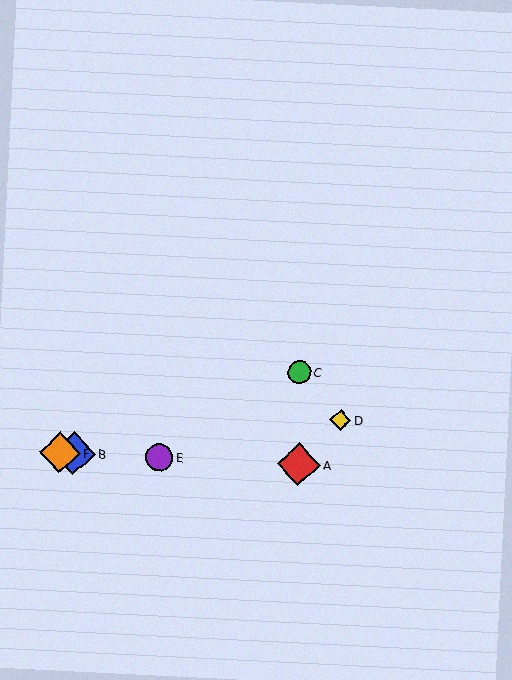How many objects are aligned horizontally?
4 objects (A, B, E, F) are aligned horizontally.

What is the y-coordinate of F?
Object F is at y≈453.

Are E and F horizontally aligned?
Yes, both are at y≈457.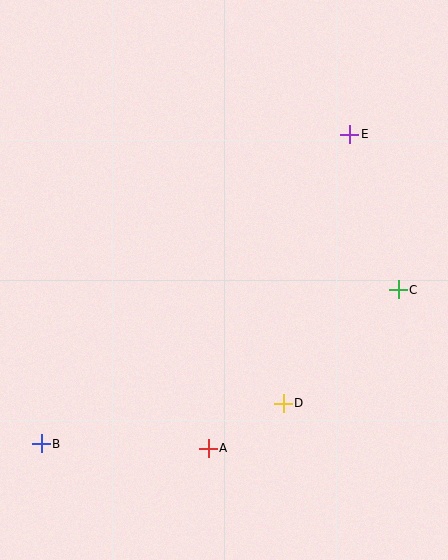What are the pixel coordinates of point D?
Point D is at (283, 403).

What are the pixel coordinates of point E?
Point E is at (350, 134).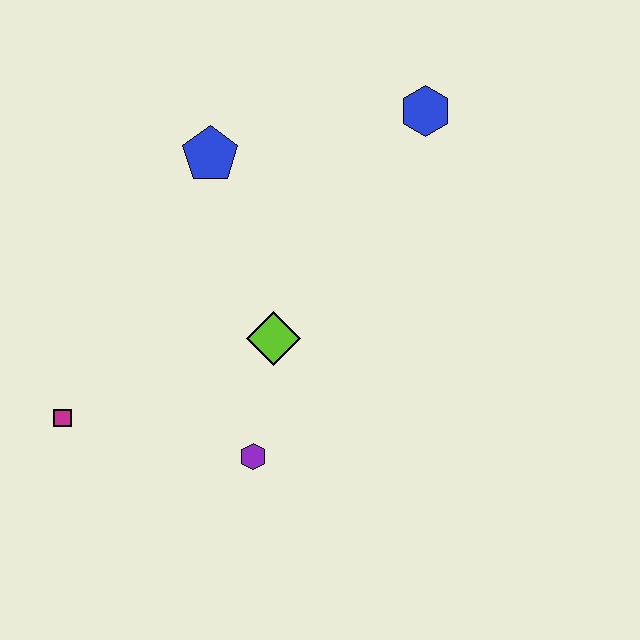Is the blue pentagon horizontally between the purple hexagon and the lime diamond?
No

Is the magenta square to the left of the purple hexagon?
Yes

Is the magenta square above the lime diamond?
No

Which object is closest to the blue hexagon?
The blue pentagon is closest to the blue hexagon.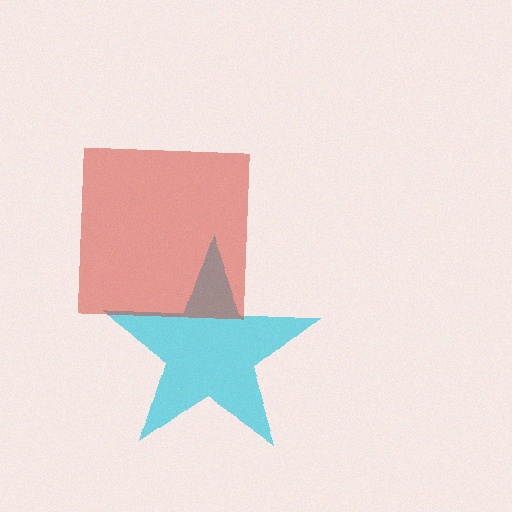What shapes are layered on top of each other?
The layered shapes are: a cyan star, a red square.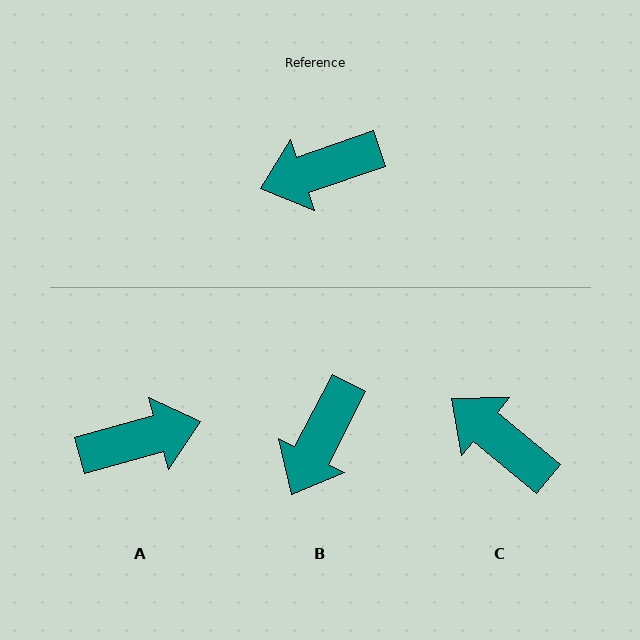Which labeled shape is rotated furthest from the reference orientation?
A, about 177 degrees away.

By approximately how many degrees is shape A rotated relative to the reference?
Approximately 177 degrees counter-clockwise.